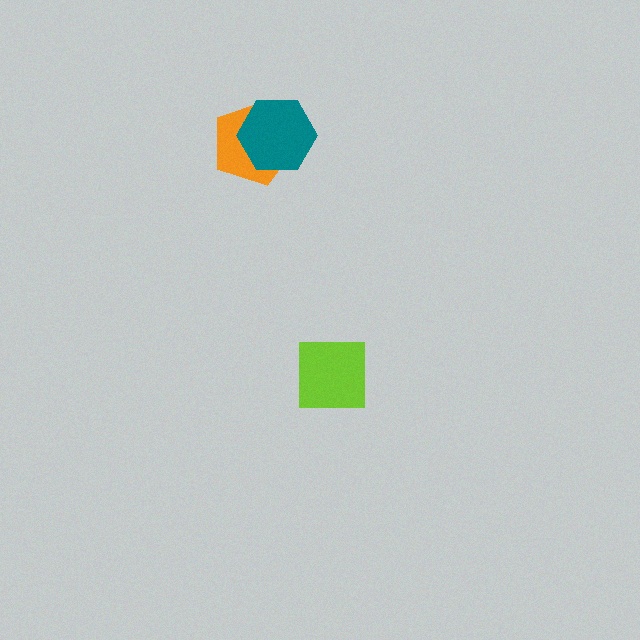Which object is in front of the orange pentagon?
The teal hexagon is in front of the orange pentagon.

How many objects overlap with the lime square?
0 objects overlap with the lime square.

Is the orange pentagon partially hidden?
Yes, it is partially covered by another shape.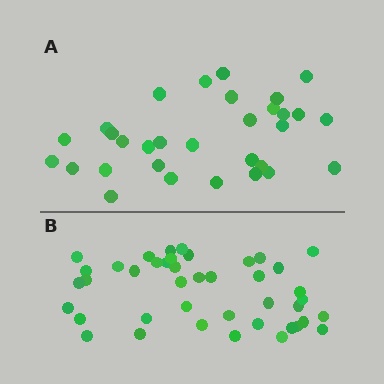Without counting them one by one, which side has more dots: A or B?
Region B (the bottom region) has more dots.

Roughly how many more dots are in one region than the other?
Region B has roughly 12 or so more dots than region A.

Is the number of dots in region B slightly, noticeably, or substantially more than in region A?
Region B has noticeably more, but not dramatically so. The ratio is roughly 1.4 to 1.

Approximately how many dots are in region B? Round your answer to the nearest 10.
About 40 dots. (The exact count is 42, which rounds to 40.)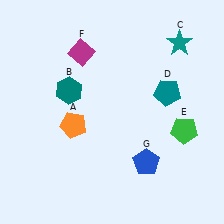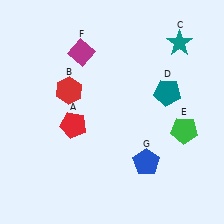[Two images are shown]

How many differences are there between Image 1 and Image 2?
There are 2 differences between the two images.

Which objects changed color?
A changed from orange to red. B changed from teal to red.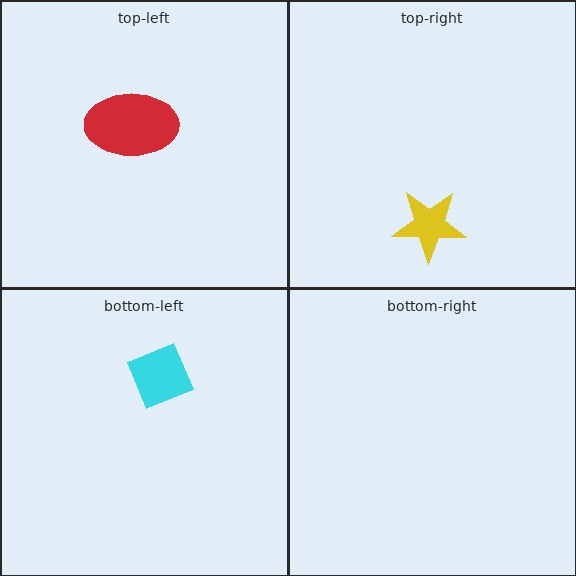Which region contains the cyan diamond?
The bottom-left region.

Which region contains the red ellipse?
The top-left region.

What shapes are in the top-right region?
The yellow star.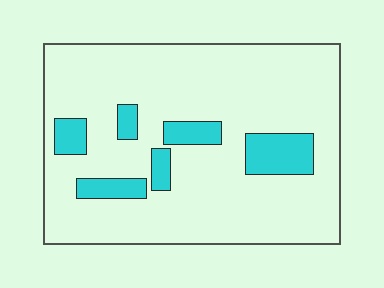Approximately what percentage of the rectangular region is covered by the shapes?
Approximately 15%.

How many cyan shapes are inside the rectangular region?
6.